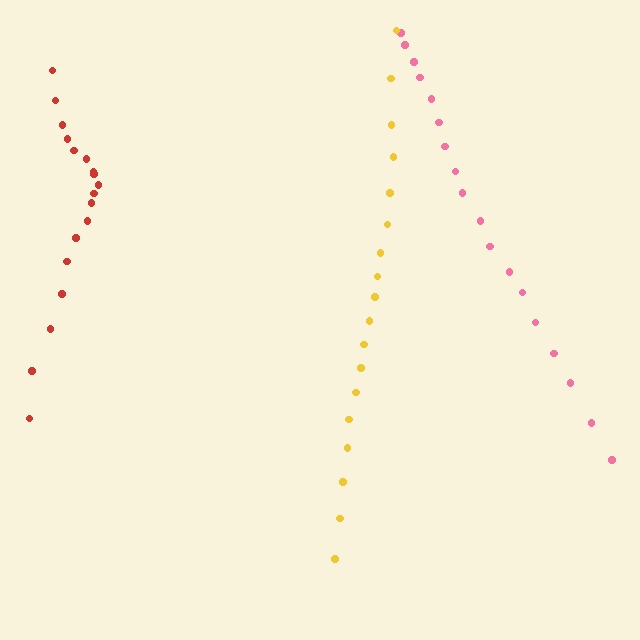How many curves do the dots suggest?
There are 3 distinct paths.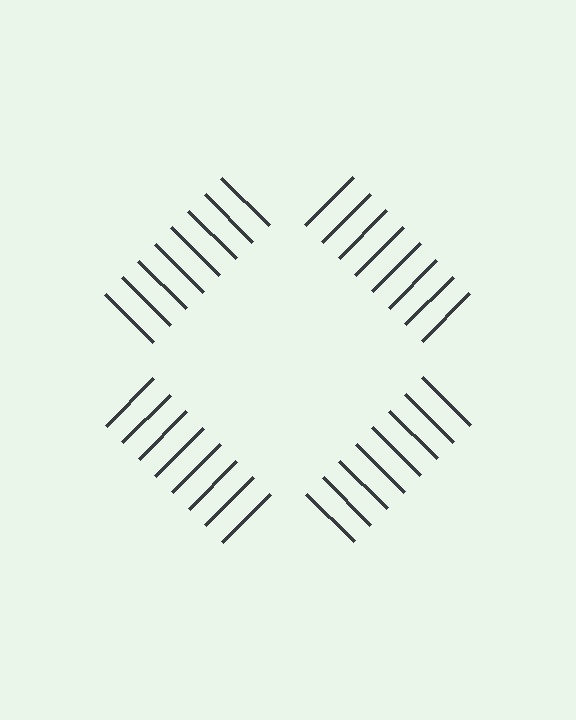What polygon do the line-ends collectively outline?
An illusory square — the line segments terminate on its edges but no continuous stroke is drawn.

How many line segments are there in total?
32 — 8 along each of the 4 edges.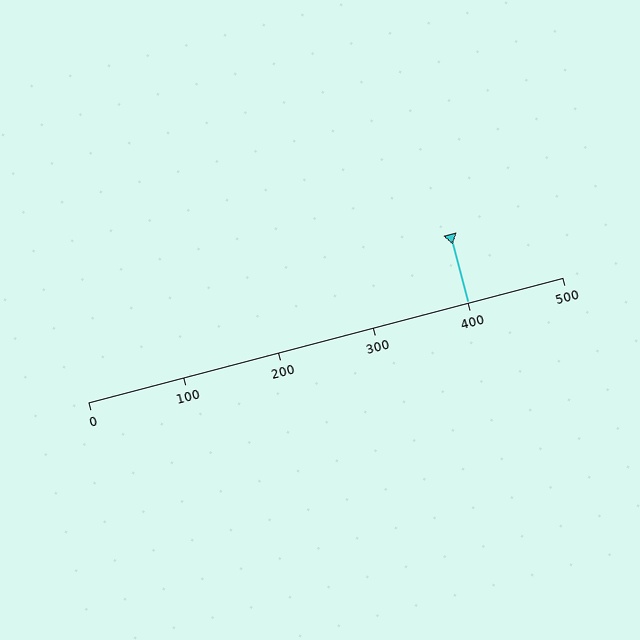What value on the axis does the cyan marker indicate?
The marker indicates approximately 400.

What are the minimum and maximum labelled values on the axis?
The axis runs from 0 to 500.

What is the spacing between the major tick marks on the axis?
The major ticks are spaced 100 apart.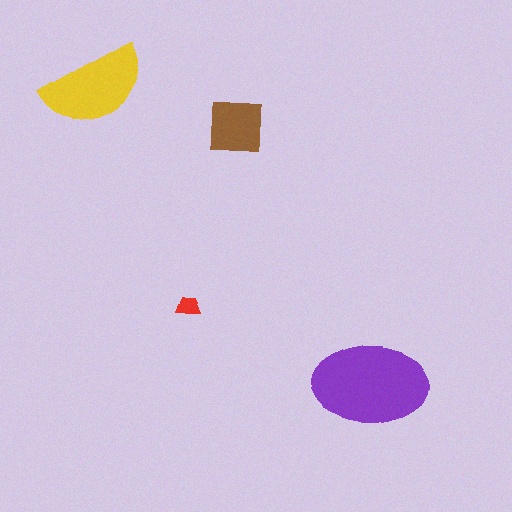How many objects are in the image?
There are 4 objects in the image.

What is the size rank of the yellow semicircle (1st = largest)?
2nd.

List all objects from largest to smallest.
The purple ellipse, the yellow semicircle, the brown square, the red trapezoid.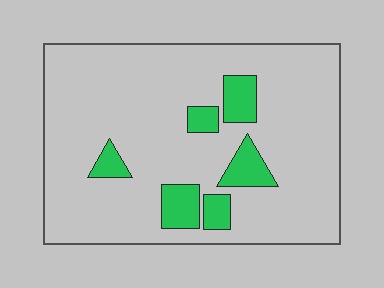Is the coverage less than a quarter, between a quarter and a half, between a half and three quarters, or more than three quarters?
Less than a quarter.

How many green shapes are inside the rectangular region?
6.